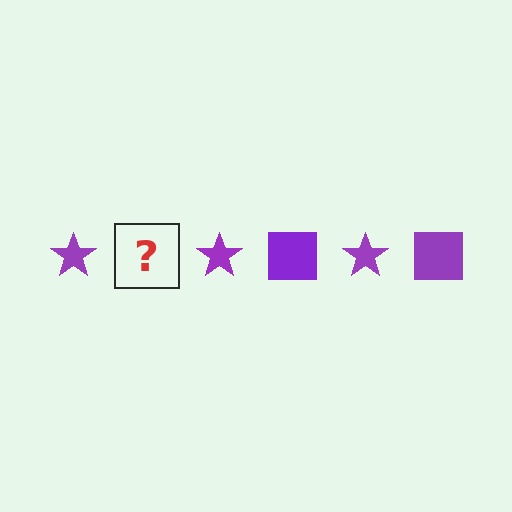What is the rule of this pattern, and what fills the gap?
The rule is that the pattern cycles through star, square shapes in purple. The gap should be filled with a purple square.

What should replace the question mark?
The question mark should be replaced with a purple square.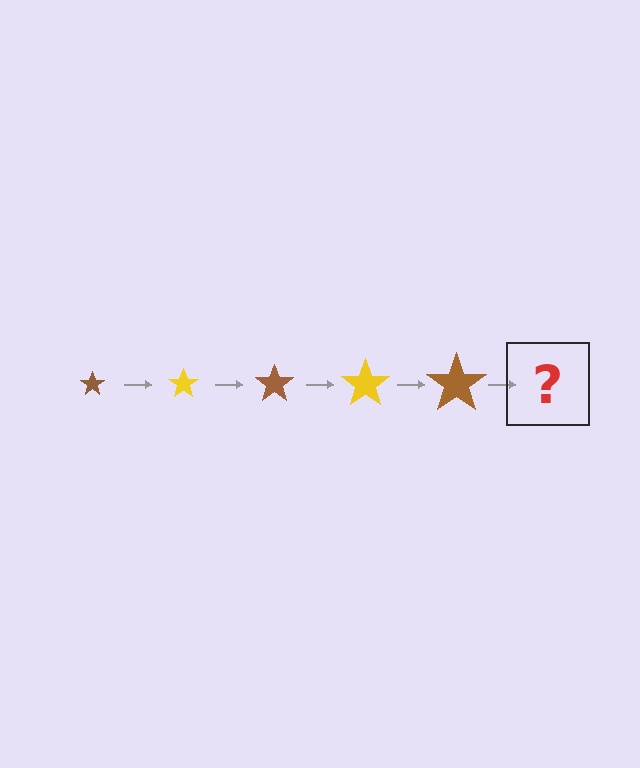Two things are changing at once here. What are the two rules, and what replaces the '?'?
The two rules are that the star grows larger each step and the color cycles through brown and yellow. The '?' should be a yellow star, larger than the previous one.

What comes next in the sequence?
The next element should be a yellow star, larger than the previous one.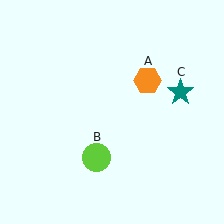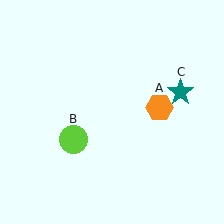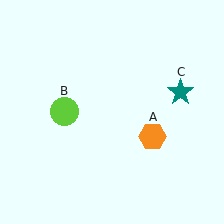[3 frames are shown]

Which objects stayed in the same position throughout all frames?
Teal star (object C) remained stationary.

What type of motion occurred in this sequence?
The orange hexagon (object A), lime circle (object B) rotated clockwise around the center of the scene.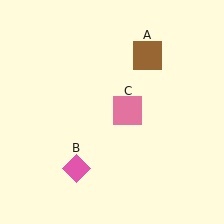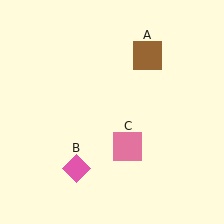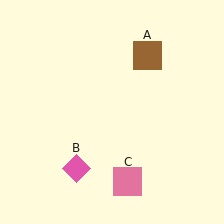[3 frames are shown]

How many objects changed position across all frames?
1 object changed position: pink square (object C).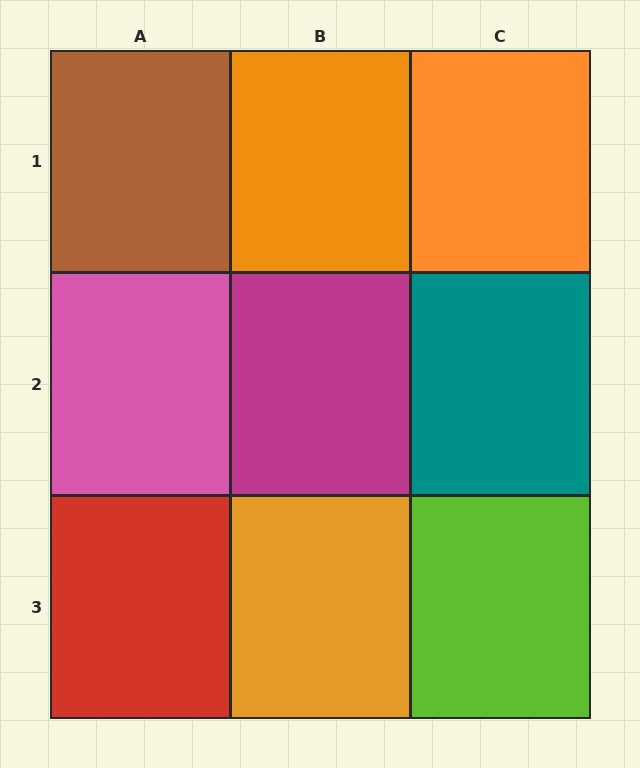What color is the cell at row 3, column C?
Lime.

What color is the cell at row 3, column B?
Orange.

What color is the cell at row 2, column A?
Pink.